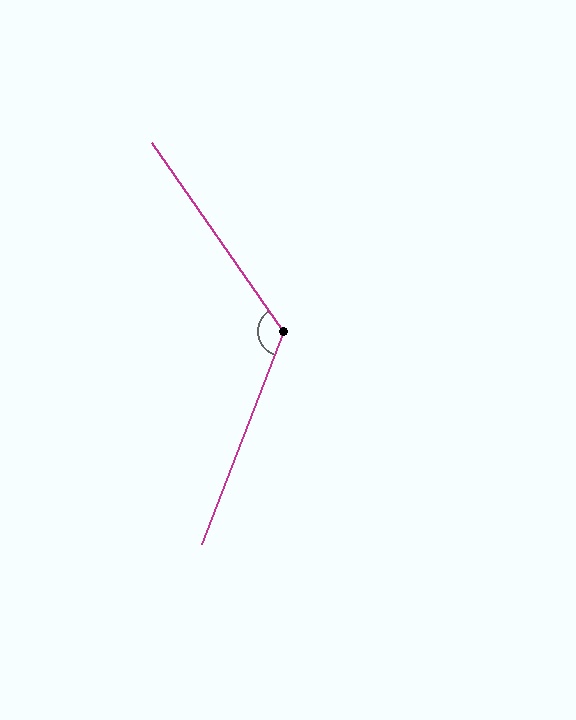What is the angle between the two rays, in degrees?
Approximately 124 degrees.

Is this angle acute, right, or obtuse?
It is obtuse.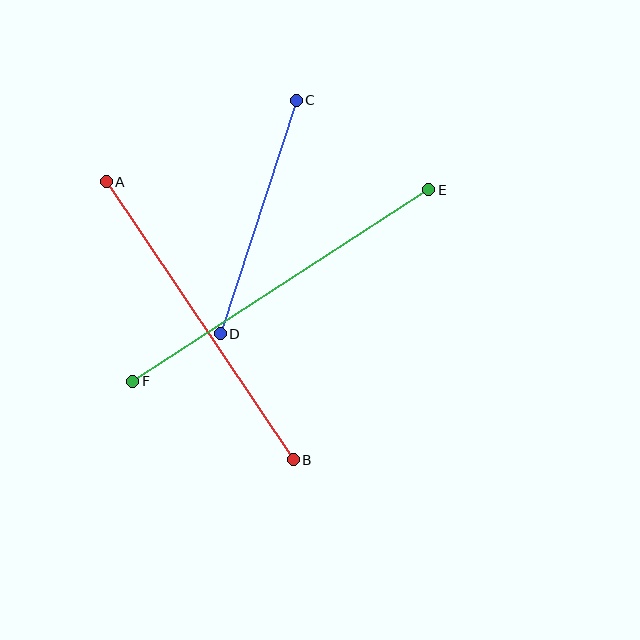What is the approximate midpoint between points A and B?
The midpoint is at approximately (200, 321) pixels.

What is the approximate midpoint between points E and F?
The midpoint is at approximately (281, 285) pixels.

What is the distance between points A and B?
The distance is approximately 335 pixels.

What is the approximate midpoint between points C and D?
The midpoint is at approximately (258, 217) pixels.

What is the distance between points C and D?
The distance is approximately 245 pixels.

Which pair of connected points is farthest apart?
Points E and F are farthest apart.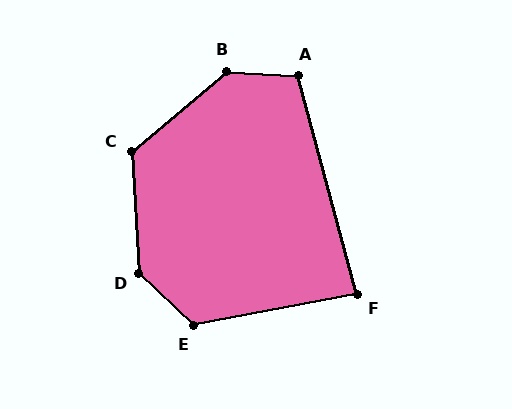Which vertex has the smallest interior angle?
F, at approximately 86 degrees.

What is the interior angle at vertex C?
Approximately 126 degrees (obtuse).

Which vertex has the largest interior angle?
B, at approximately 137 degrees.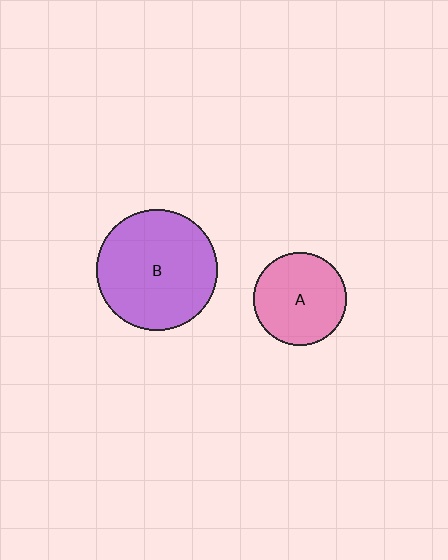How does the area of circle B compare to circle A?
Approximately 1.7 times.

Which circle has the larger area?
Circle B (purple).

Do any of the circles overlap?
No, none of the circles overlap.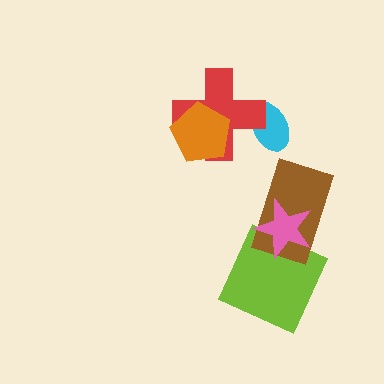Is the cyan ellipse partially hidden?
Yes, it is partially covered by another shape.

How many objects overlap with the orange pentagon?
1 object overlaps with the orange pentagon.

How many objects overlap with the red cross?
2 objects overlap with the red cross.